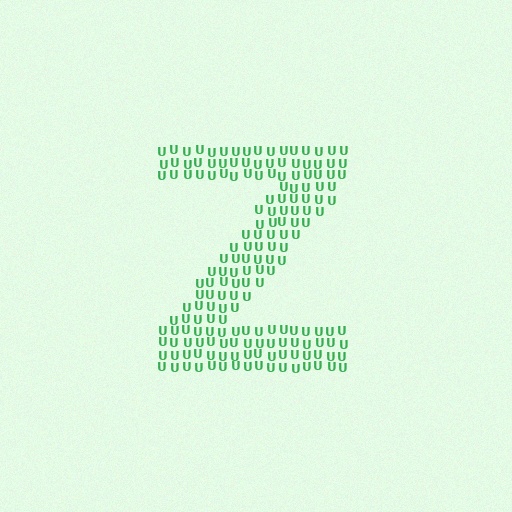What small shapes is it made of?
It is made of small letter U's.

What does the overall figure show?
The overall figure shows the letter Z.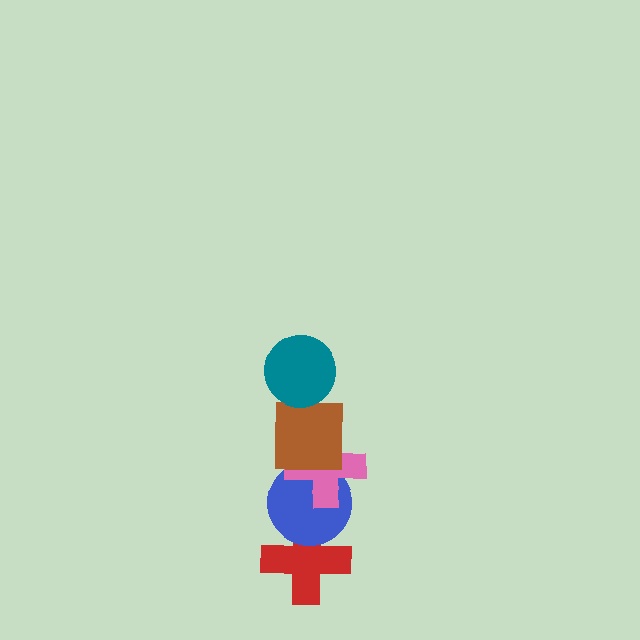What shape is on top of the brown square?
The teal circle is on top of the brown square.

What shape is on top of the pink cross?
The brown square is on top of the pink cross.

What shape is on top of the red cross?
The blue circle is on top of the red cross.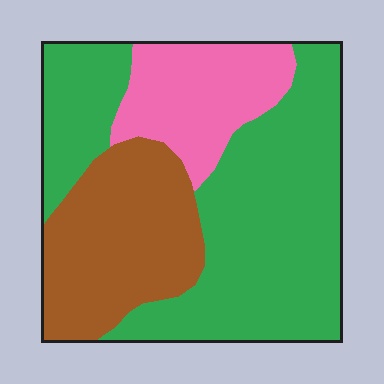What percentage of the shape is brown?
Brown takes up between a quarter and a half of the shape.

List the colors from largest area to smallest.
From largest to smallest: green, brown, pink.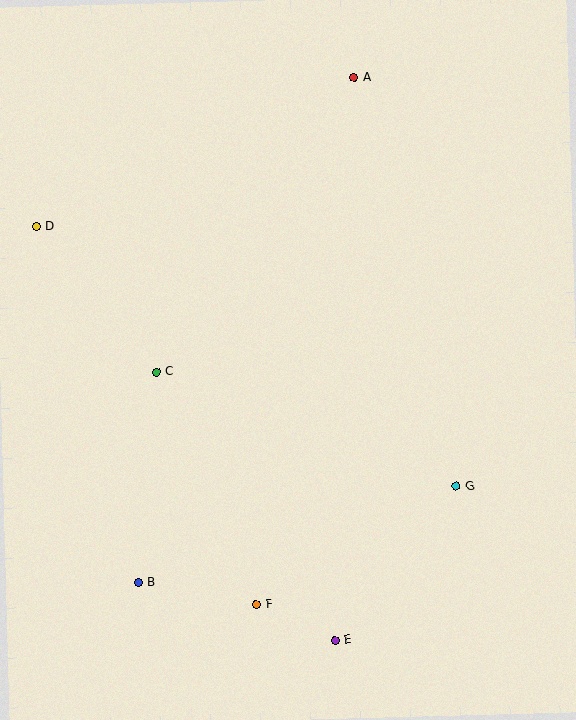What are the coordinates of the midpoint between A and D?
The midpoint between A and D is at (195, 152).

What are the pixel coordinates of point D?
Point D is at (36, 226).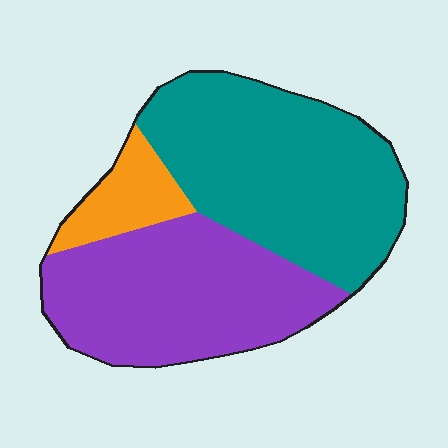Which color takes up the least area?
Orange, at roughly 10%.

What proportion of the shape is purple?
Purple covers 41% of the shape.